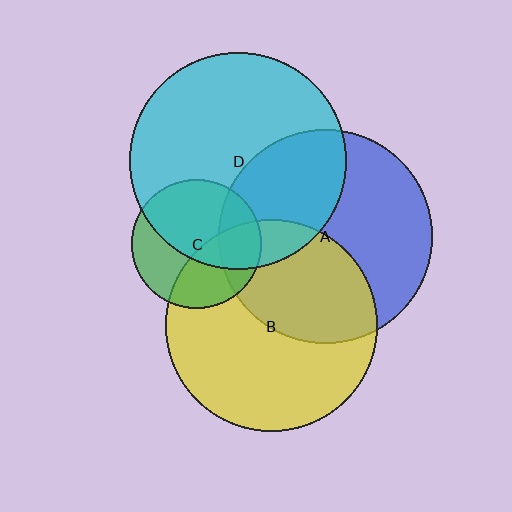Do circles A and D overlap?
Yes.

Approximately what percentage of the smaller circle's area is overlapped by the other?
Approximately 35%.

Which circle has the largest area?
Circle D (cyan).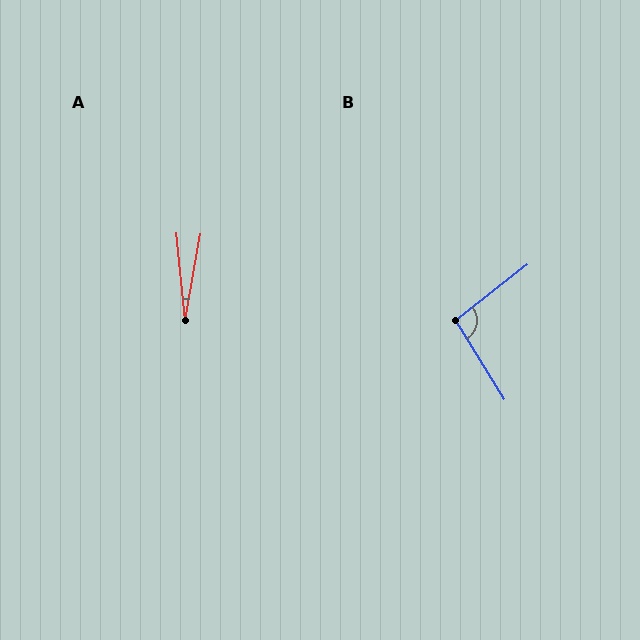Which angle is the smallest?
A, at approximately 16 degrees.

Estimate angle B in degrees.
Approximately 96 degrees.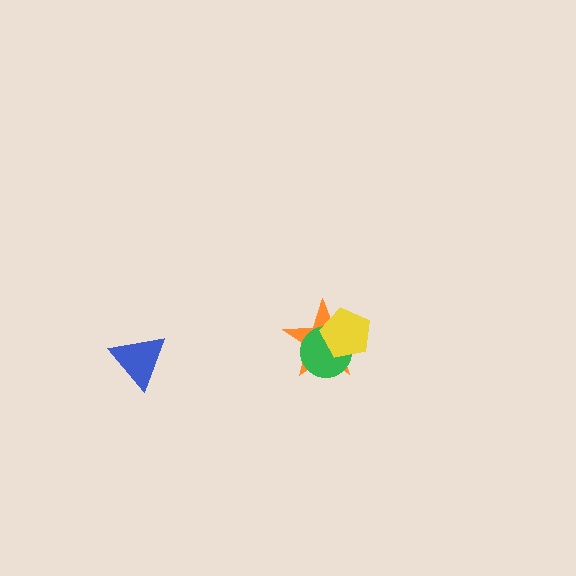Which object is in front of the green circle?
The yellow pentagon is in front of the green circle.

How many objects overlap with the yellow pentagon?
2 objects overlap with the yellow pentagon.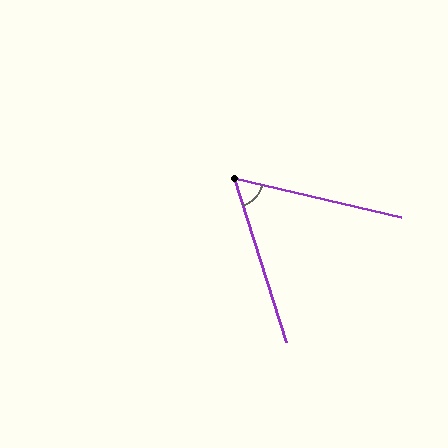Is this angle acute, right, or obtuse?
It is acute.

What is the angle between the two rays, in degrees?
Approximately 59 degrees.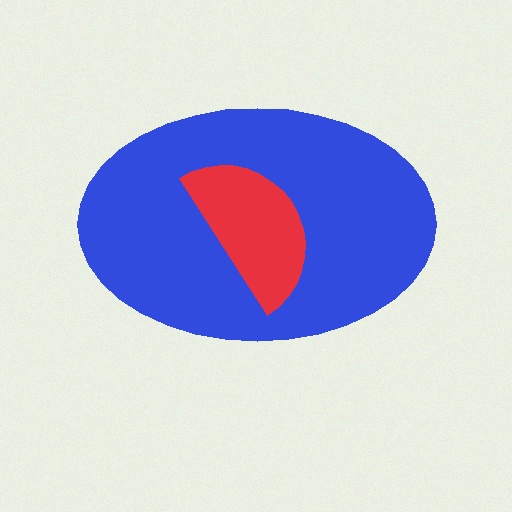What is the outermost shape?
The blue ellipse.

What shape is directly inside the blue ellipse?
The red semicircle.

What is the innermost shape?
The red semicircle.